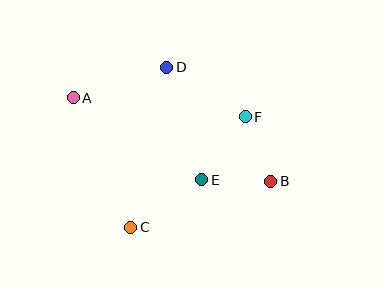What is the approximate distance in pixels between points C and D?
The distance between C and D is approximately 164 pixels.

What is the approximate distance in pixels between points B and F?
The distance between B and F is approximately 69 pixels.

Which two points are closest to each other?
Points B and E are closest to each other.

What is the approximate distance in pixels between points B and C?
The distance between B and C is approximately 147 pixels.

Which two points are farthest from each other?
Points A and B are farthest from each other.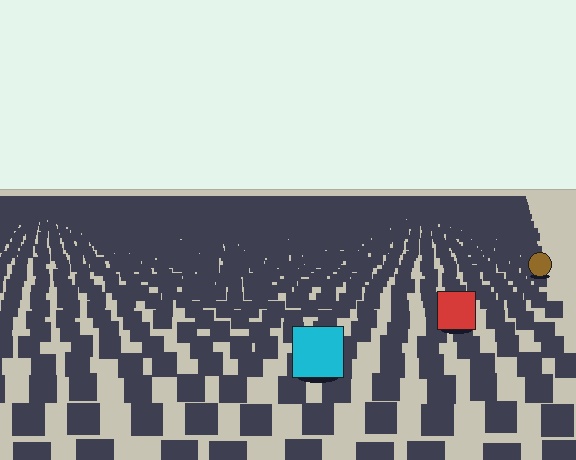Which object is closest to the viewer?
The cyan square is closest. The texture marks near it are larger and more spread out.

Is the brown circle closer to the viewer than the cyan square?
No. The cyan square is closer — you can tell from the texture gradient: the ground texture is coarser near it.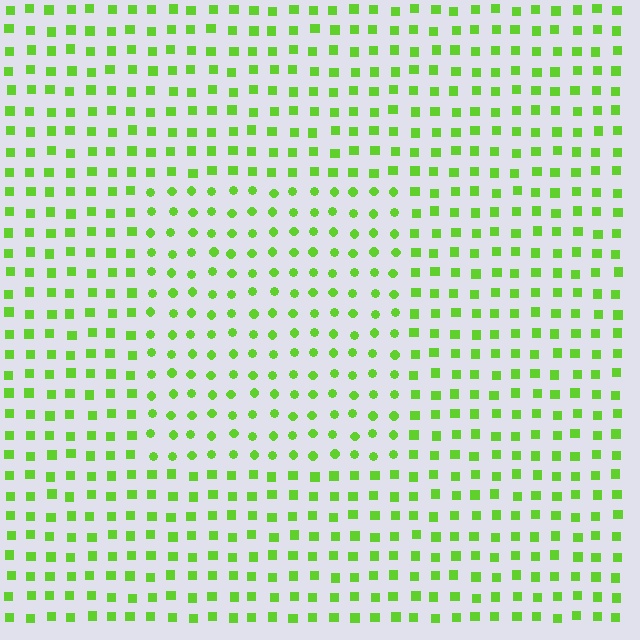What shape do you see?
I see a rectangle.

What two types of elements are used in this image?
The image uses circles inside the rectangle region and squares outside it.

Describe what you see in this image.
The image is filled with small lime elements arranged in a uniform grid. A rectangle-shaped region contains circles, while the surrounding area contains squares. The boundary is defined purely by the change in element shape.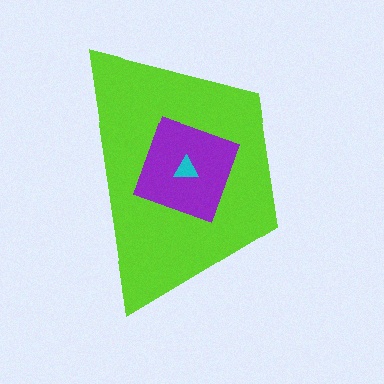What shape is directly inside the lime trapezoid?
The purple diamond.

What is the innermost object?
The cyan triangle.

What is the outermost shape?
The lime trapezoid.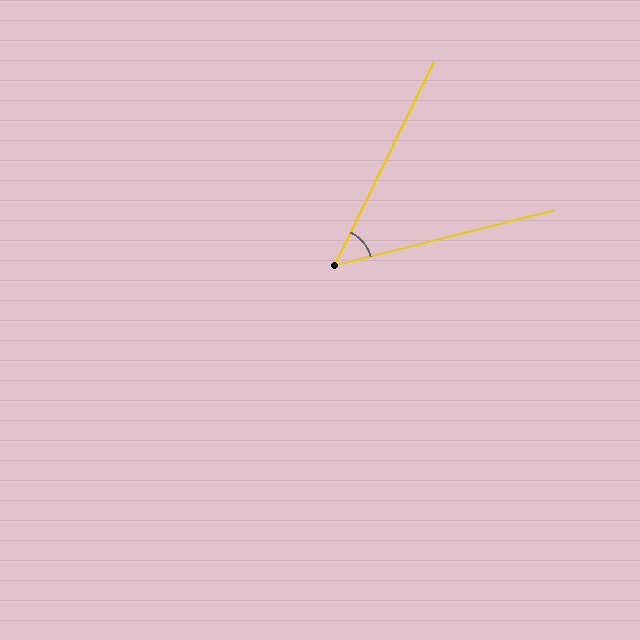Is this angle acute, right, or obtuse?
It is acute.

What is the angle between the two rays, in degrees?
Approximately 50 degrees.